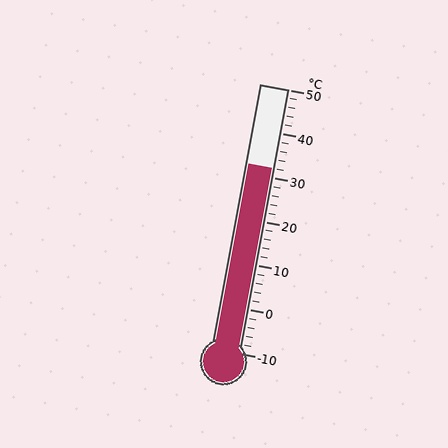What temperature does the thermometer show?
The thermometer shows approximately 32°C.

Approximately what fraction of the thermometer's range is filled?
The thermometer is filled to approximately 70% of its range.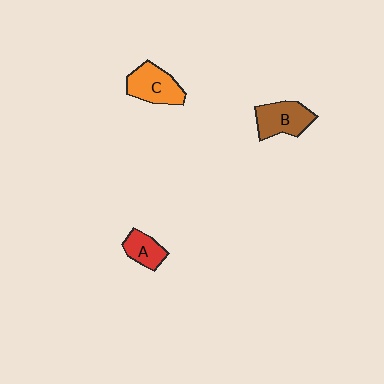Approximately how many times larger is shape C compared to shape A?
Approximately 1.6 times.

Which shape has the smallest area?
Shape A (red).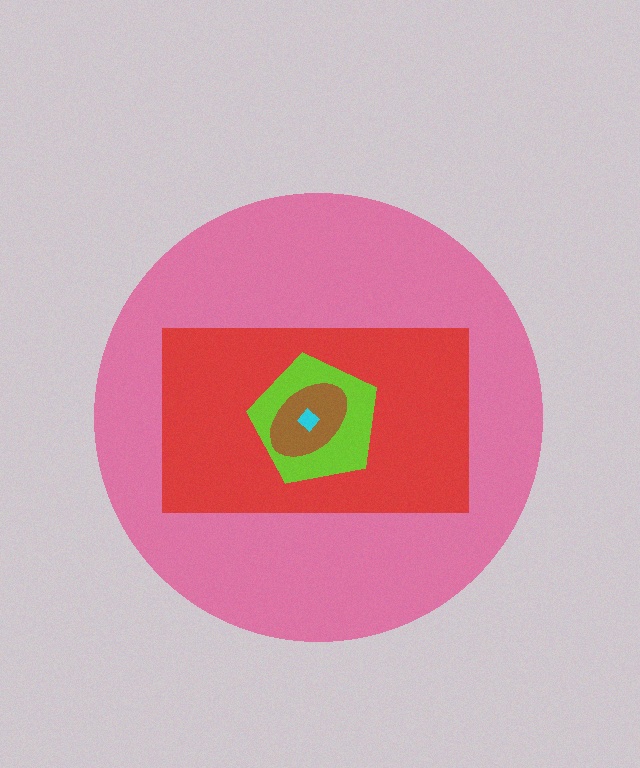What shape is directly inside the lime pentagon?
The brown ellipse.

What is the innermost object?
The cyan diamond.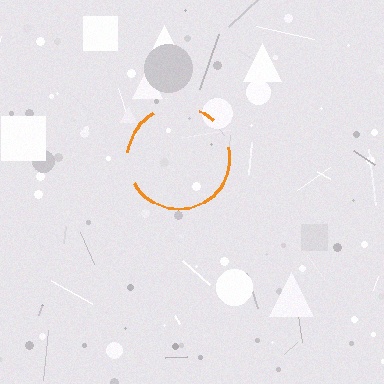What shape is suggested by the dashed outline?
The dashed outline suggests a circle.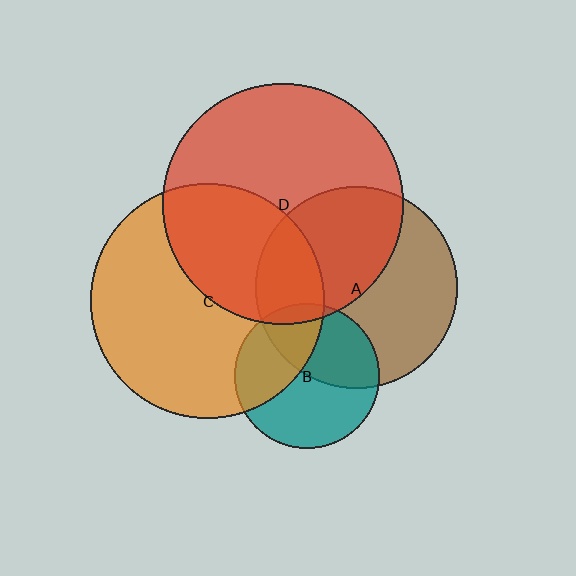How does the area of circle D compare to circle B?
Approximately 2.8 times.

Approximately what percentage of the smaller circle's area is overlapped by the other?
Approximately 35%.